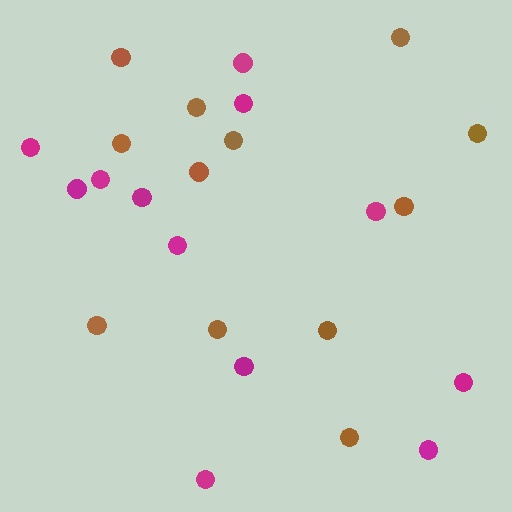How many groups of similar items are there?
There are 2 groups: one group of magenta circles (12) and one group of brown circles (12).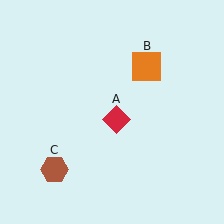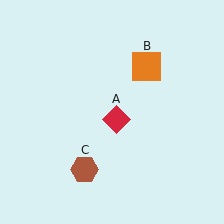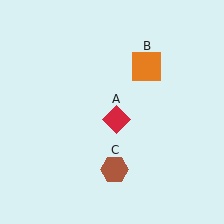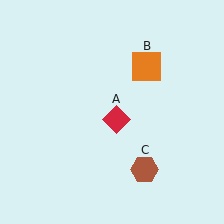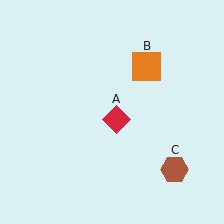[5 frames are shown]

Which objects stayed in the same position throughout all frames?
Red diamond (object A) and orange square (object B) remained stationary.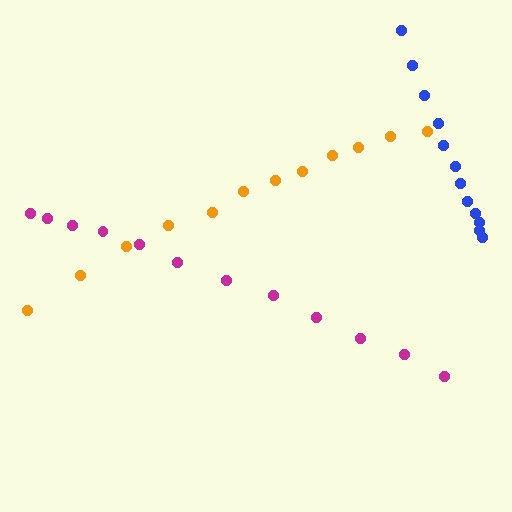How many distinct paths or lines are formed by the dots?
There are 3 distinct paths.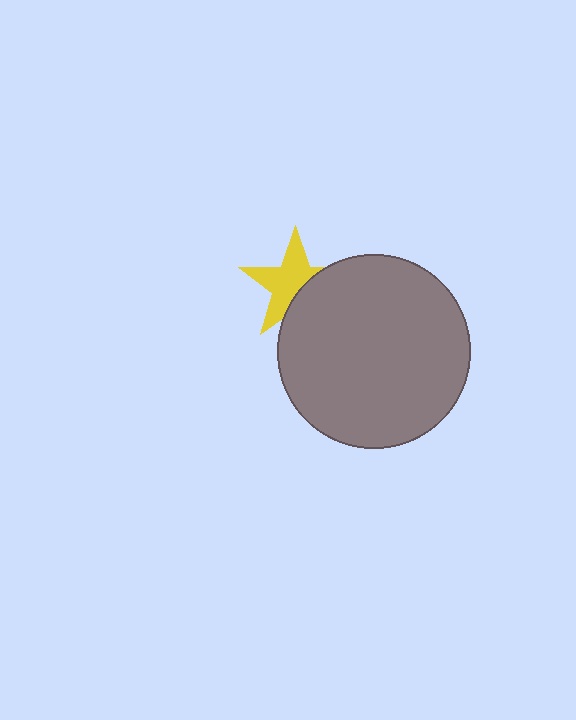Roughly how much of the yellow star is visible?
About half of it is visible (roughly 62%).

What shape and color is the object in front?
The object in front is a gray circle.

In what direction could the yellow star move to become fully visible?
The yellow star could move toward the upper-left. That would shift it out from behind the gray circle entirely.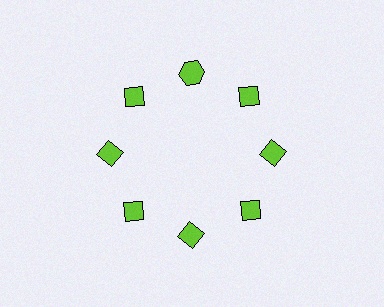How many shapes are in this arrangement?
There are 8 shapes arranged in a ring pattern.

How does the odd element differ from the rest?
It has a different shape: hexagon instead of diamond.